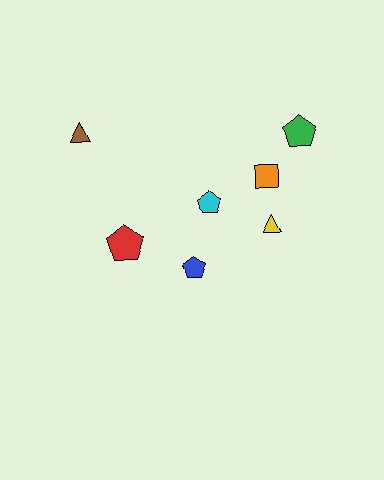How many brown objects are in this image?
There is 1 brown object.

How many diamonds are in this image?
There are no diamonds.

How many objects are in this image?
There are 7 objects.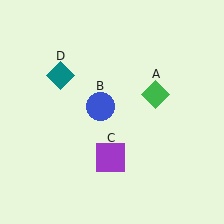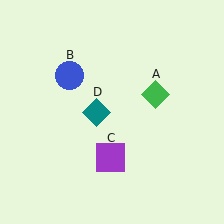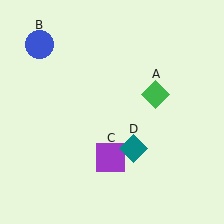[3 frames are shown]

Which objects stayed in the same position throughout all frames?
Green diamond (object A) and purple square (object C) remained stationary.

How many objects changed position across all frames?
2 objects changed position: blue circle (object B), teal diamond (object D).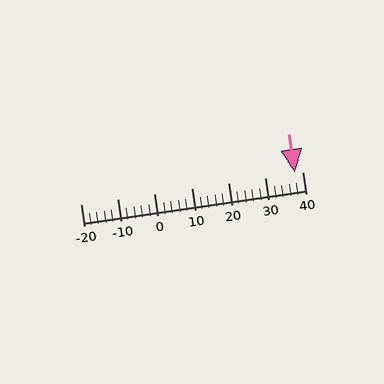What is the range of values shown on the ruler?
The ruler shows values from -20 to 40.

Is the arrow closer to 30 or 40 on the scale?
The arrow is closer to 40.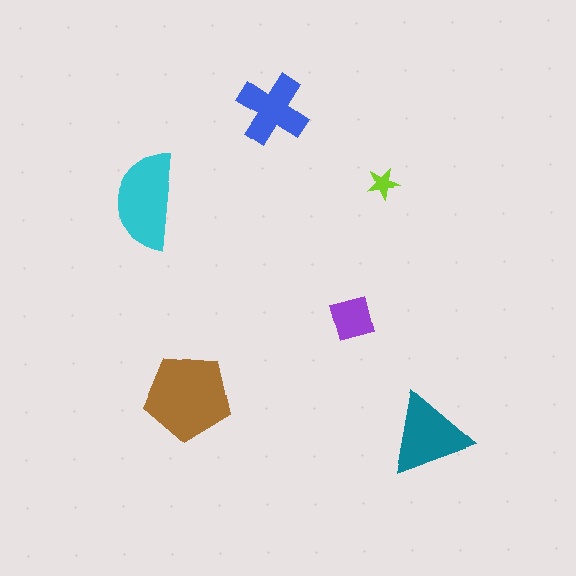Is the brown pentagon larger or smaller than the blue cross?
Larger.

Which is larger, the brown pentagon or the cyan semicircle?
The brown pentagon.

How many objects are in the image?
There are 6 objects in the image.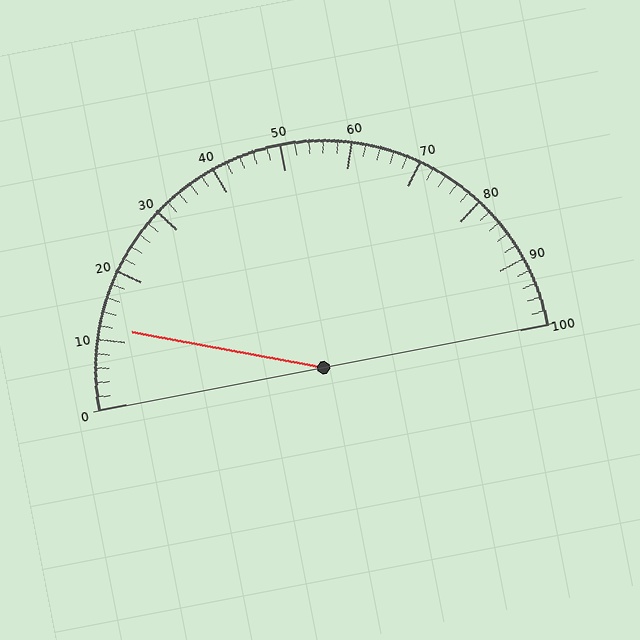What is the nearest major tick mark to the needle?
The nearest major tick mark is 10.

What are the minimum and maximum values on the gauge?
The gauge ranges from 0 to 100.